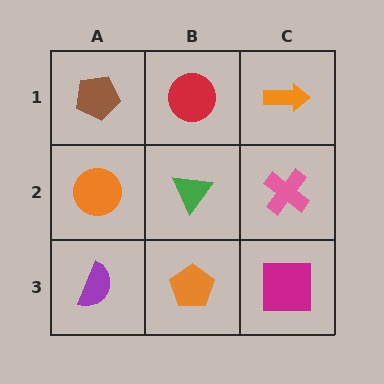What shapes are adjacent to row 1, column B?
A green triangle (row 2, column B), a brown pentagon (row 1, column A), an orange arrow (row 1, column C).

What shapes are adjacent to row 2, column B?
A red circle (row 1, column B), an orange pentagon (row 3, column B), an orange circle (row 2, column A), a pink cross (row 2, column C).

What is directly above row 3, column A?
An orange circle.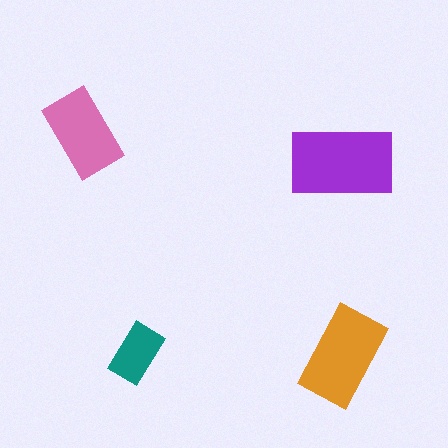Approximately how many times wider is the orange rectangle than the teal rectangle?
About 1.5 times wider.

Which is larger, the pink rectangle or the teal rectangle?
The pink one.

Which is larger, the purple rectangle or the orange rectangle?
The purple one.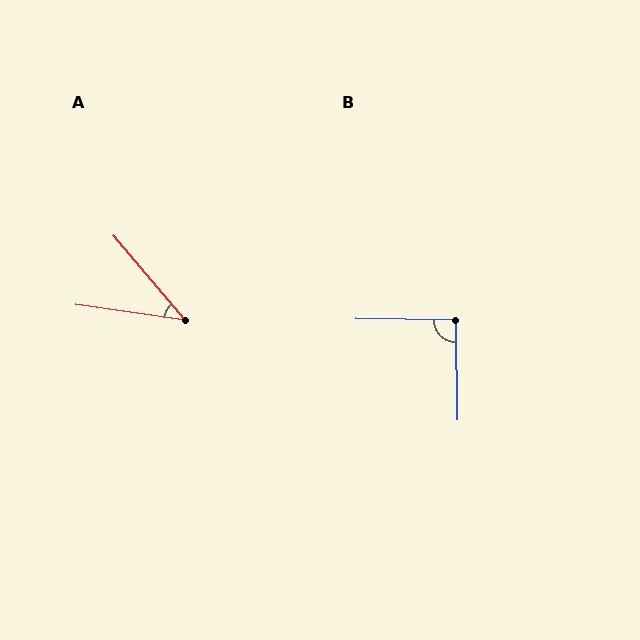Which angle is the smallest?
A, at approximately 42 degrees.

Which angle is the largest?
B, at approximately 91 degrees.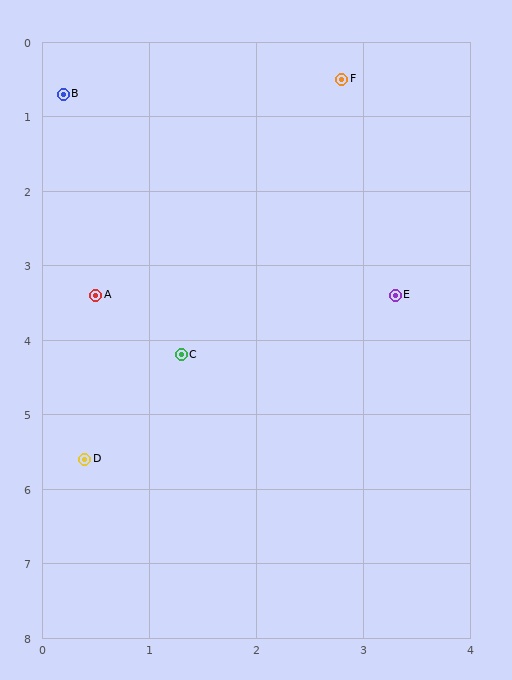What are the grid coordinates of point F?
Point F is at approximately (2.8, 0.5).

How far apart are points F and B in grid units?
Points F and B are about 2.6 grid units apart.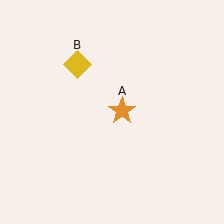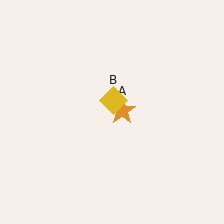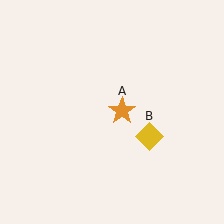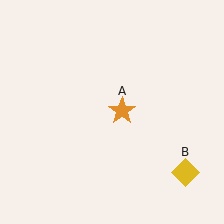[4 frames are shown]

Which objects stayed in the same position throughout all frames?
Orange star (object A) remained stationary.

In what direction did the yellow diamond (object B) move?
The yellow diamond (object B) moved down and to the right.